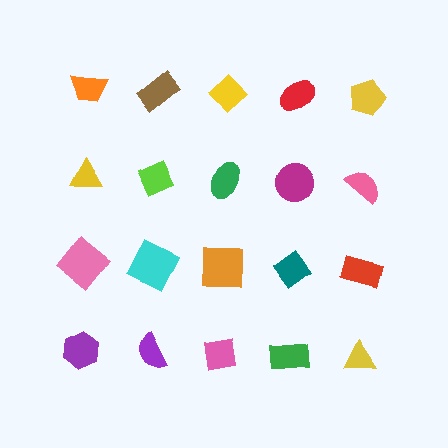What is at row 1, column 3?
A yellow diamond.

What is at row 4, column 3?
A pink square.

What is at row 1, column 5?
A yellow pentagon.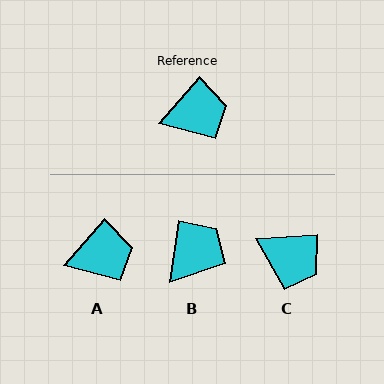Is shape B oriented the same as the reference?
No, it is off by about 34 degrees.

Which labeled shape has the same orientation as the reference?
A.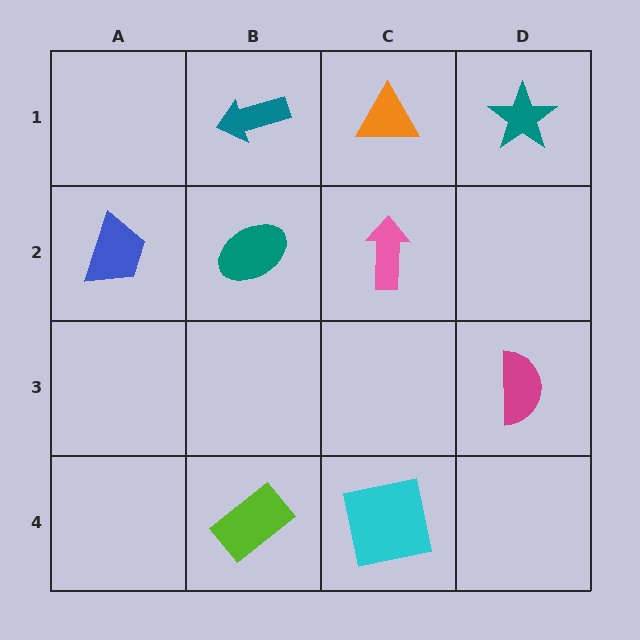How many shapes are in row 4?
2 shapes.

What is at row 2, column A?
A blue trapezoid.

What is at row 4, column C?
A cyan square.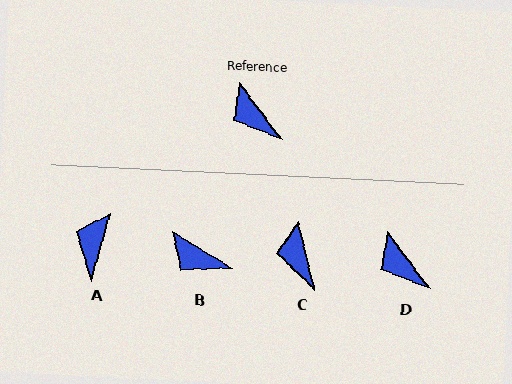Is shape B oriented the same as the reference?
No, it is off by about 22 degrees.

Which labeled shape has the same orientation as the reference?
D.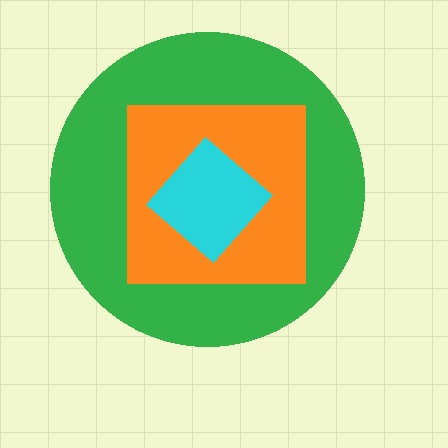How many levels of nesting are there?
3.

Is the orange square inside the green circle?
Yes.